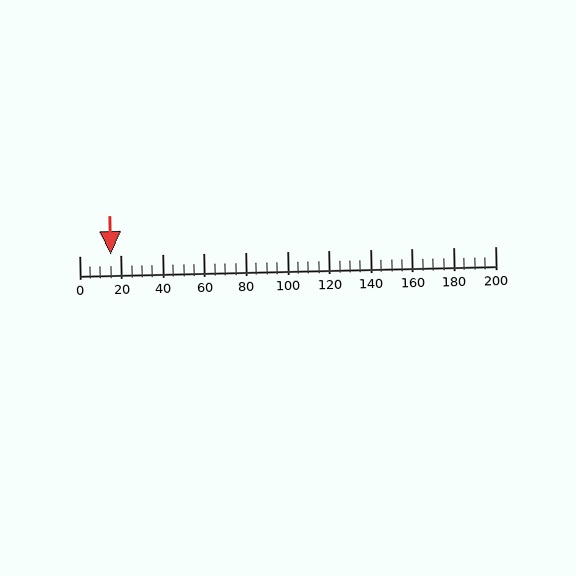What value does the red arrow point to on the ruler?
The red arrow points to approximately 15.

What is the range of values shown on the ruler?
The ruler shows values from 0 to 200.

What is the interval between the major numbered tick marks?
The major tick marks are spaced 20 units apart.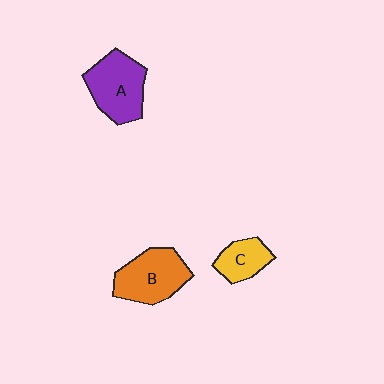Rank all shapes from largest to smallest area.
From largest to smallest: A (purple), B (orange), C (yellow).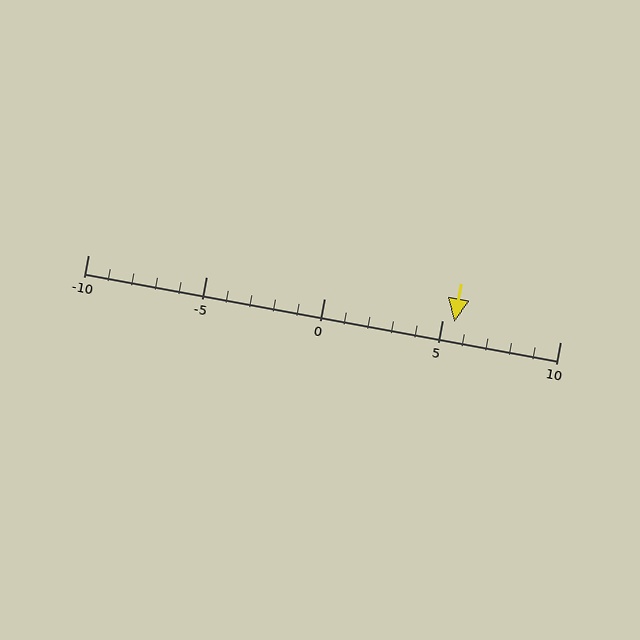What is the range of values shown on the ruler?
The ruler shows values from -10 to 10.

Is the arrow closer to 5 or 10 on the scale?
The arrow is closer to 5.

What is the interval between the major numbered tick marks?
The major tick marks are spaced 5 units apart.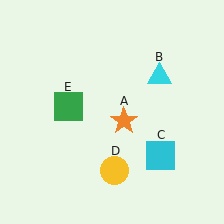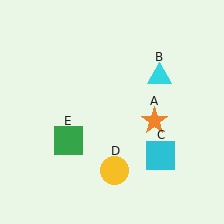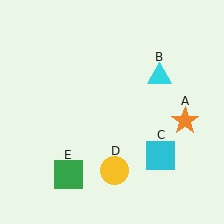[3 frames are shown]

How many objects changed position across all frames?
2 objects changed position: orange star (object A), green square (object E).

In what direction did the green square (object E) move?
The green square (object E) moved down.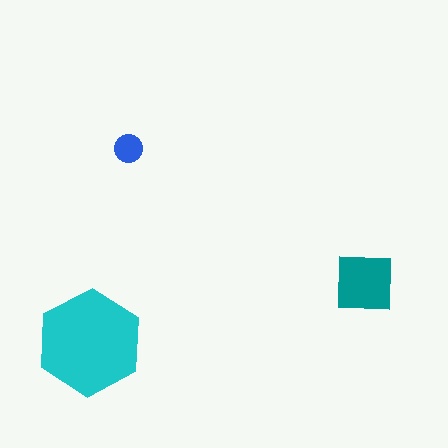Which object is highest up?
The blue circle is topmost.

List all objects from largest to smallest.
The cyan hexagon, the teal square, the blue circle.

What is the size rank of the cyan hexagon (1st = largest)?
1st.